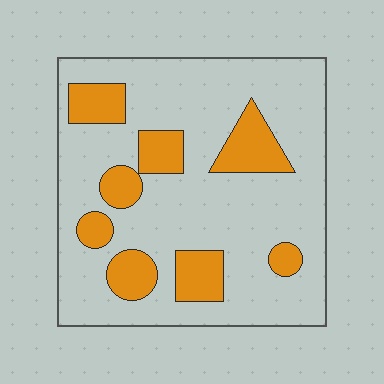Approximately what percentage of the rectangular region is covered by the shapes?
Approximately 20%.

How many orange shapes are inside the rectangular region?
8.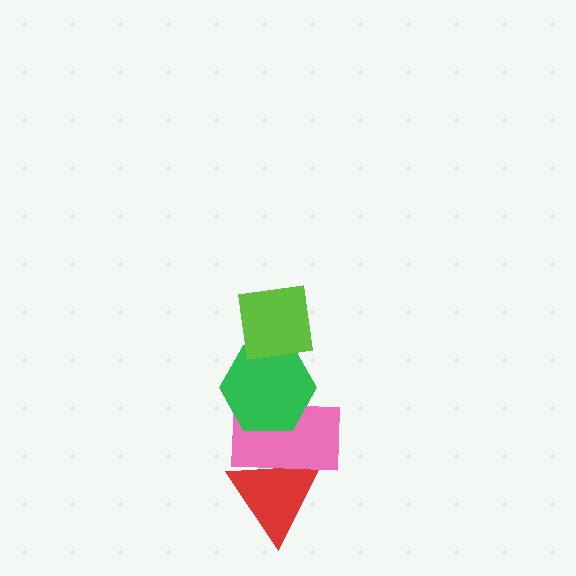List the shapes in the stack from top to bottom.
From top to bottom: the lime square, the green hexagon, the pink rectangle, the red triangle.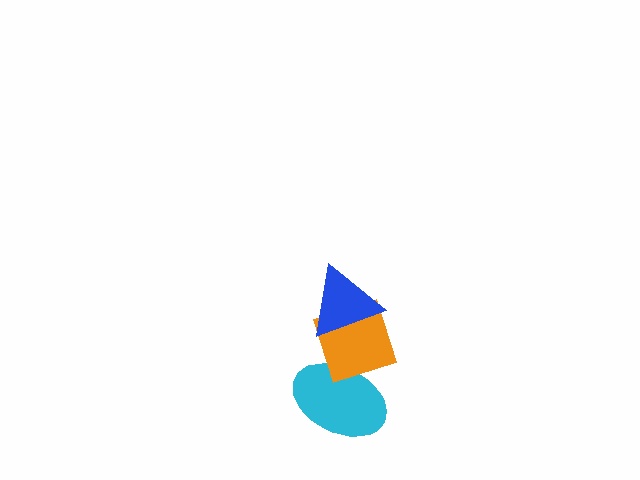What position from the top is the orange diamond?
The orange diamond is 2nd from the top.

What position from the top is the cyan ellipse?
The cyan ellipse is 3rd from the top.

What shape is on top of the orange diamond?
The blue triangle is on top of the orange diamond.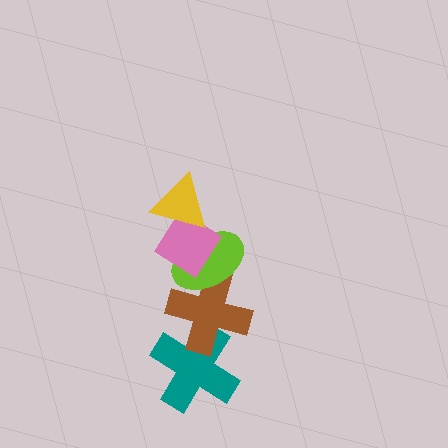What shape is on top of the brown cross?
The lime ellipse is on top of the brown cross.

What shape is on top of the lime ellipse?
The pink diamond is on top of the lime ellipse.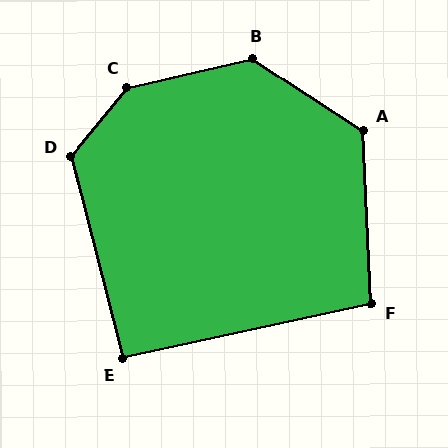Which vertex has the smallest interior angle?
E, at approximately 92 degrees.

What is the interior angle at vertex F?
Approximately 100 degrees (obtuse).